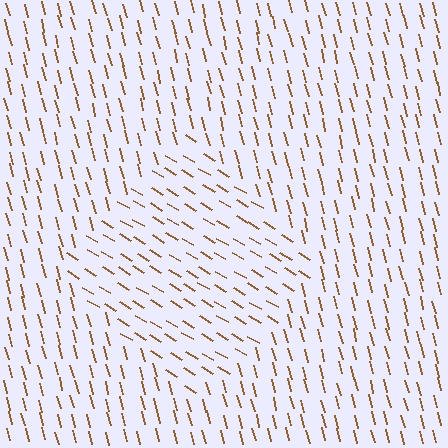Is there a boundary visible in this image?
Yes, there is a texture boundary formed by a change in line orientation.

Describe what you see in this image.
The image is filled with small brown line segments. A diamond region in the image has lines oriented differently from the surrounding lines, creating a visible texture boundary.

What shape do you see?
I see a diamond.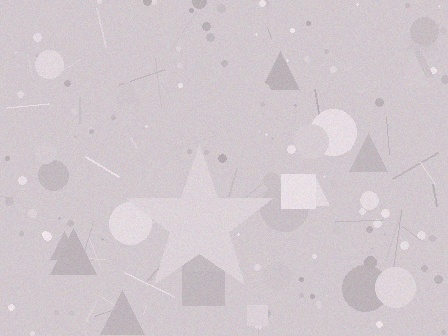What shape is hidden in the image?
A star is hidden in the image.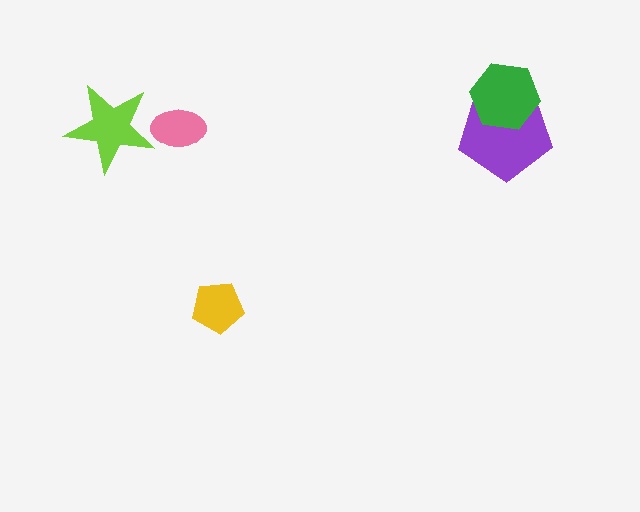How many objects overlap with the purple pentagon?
1 object overlaps with the purple pentagon.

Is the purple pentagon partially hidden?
Yes, it is partially covered by another shape.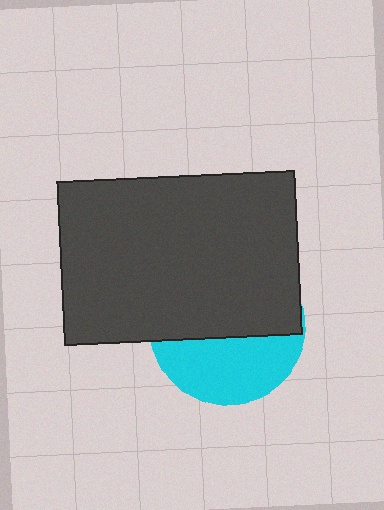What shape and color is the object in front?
The object in front is a dark gray rectangle.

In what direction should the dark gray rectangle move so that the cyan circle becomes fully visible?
The dark gray rectangle should move up. That is the shortest direction to clear the overlap and leave the cyan circle fully visible.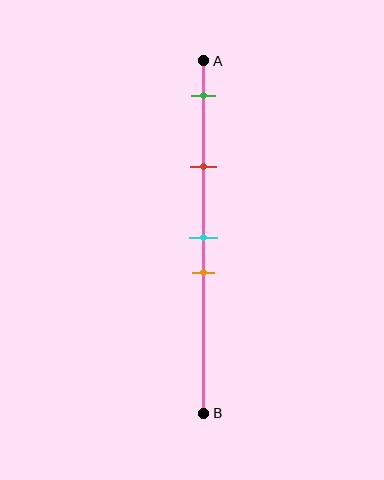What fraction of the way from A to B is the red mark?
The red mark is approximately 30% (0.3) of the way from A to B.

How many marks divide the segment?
There are 4 marks dividing the segment.